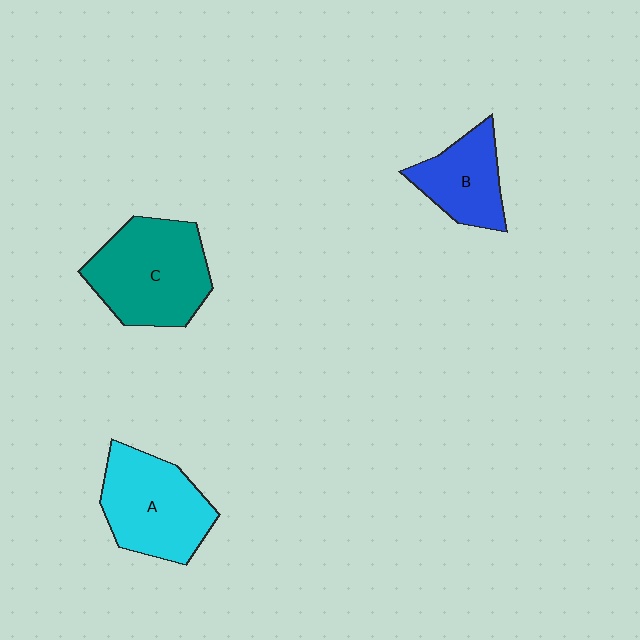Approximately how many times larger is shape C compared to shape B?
Approximately 1.6 times.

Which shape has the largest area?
Shape C (teal).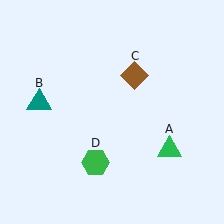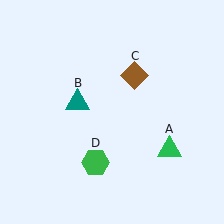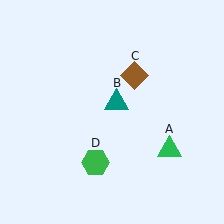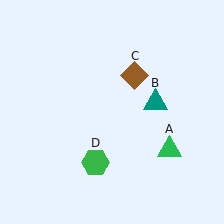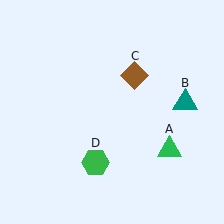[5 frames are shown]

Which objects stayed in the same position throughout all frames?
Green triangle (object A) and brown diamond (object C) and green hexagon (object D) remained stationary.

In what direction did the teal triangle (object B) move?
The teal triangle (object B) moved right.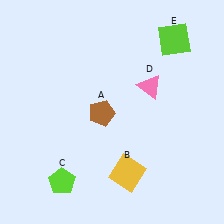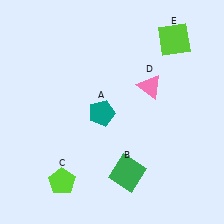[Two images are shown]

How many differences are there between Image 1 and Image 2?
There are 2 differences between the two images.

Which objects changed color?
A changed from brown to teal. B changed from yellow to green.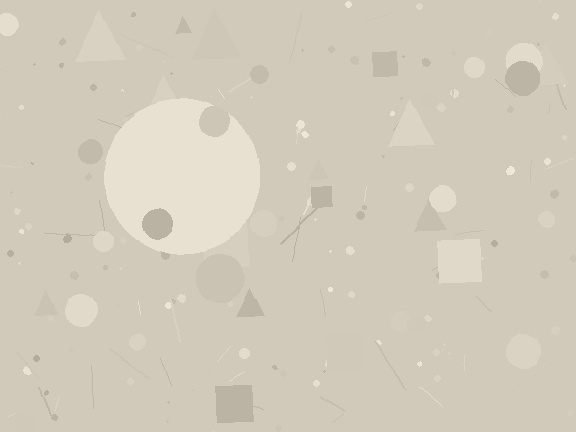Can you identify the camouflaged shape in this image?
The camouflaged shape is a circle.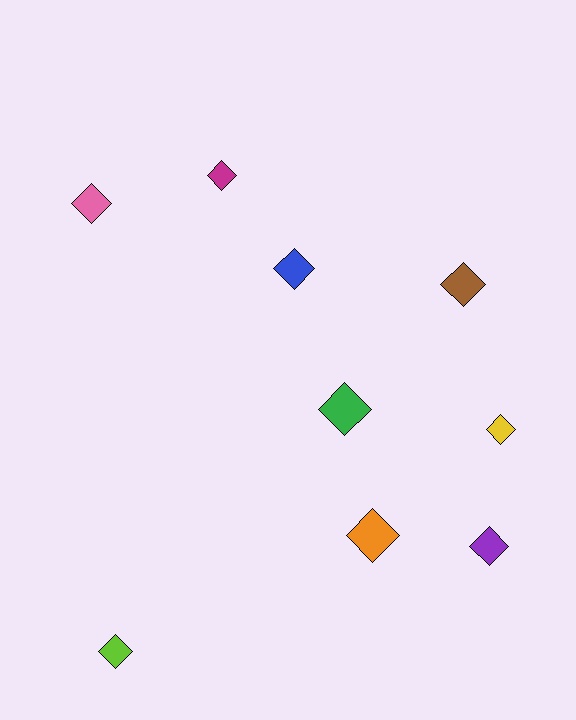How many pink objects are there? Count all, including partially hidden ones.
There is 1 pink object.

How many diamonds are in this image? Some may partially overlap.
There are 9 diamonds.